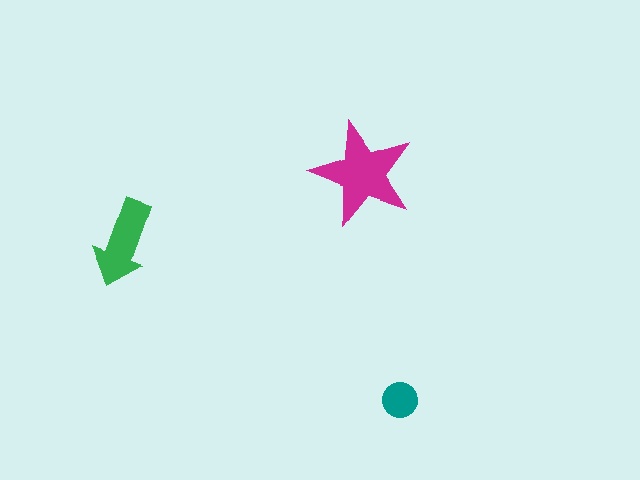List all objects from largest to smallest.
The magenta star, the green arrow, the teal circle.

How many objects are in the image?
There are 3 objects in the image.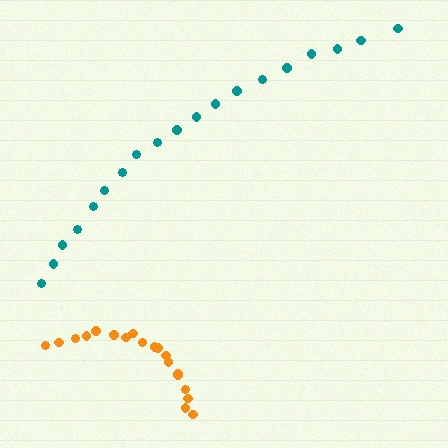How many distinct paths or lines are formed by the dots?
There are 2 distinct paths.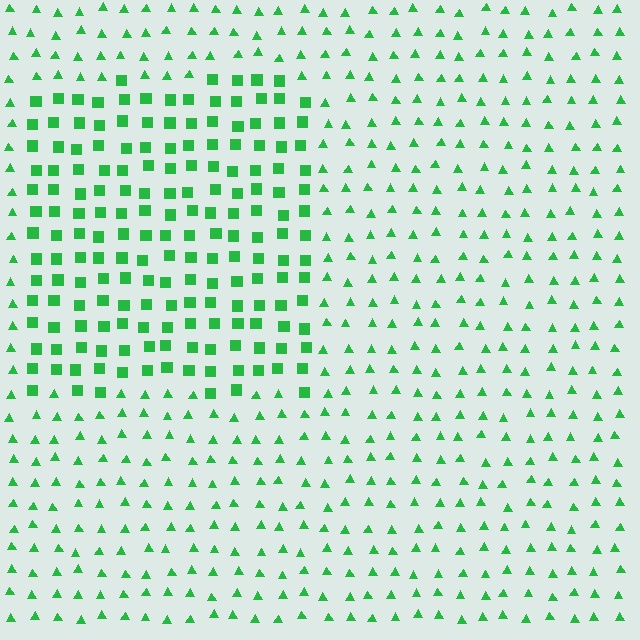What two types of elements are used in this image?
The image uses squares inside the rectangle region and triangles outside it.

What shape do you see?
I see a rectangle.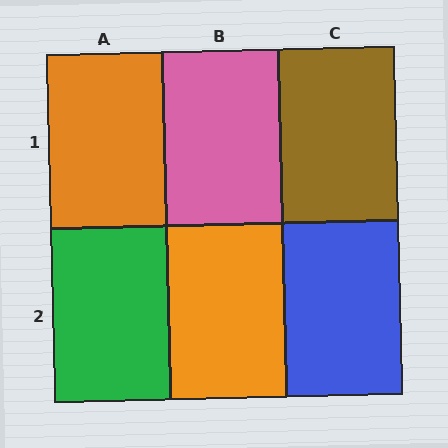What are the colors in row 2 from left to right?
Green, orange, blue.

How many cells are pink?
1 cell is pink.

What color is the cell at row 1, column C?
Brown.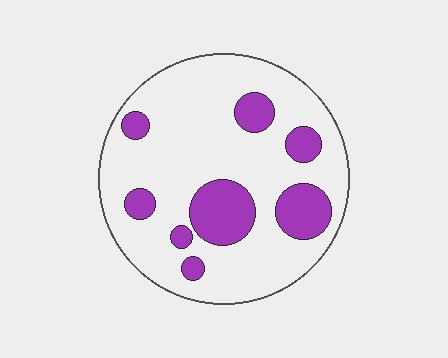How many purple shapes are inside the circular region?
8.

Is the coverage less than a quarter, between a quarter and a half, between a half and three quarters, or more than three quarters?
Less than a quarter.